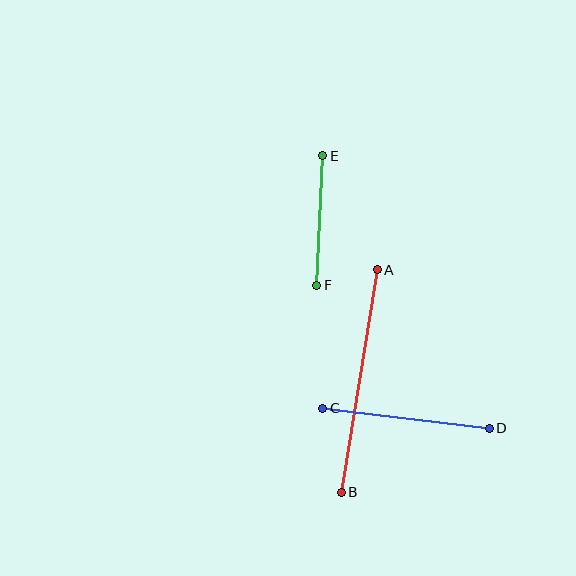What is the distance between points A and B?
The distance is approximately 225 pixels.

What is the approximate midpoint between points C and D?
The midpoint is at approximately (406, 418) pixels.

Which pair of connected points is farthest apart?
Points A and B are farthest apart.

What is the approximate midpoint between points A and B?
The midpoint is at approximately (359, 381) pixels.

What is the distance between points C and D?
The distance is approximately 168 pixels.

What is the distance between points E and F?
The distance is approximately 130 pixels.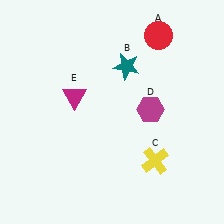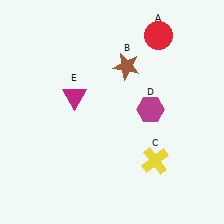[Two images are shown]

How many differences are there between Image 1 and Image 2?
There is 1 difference between the two images.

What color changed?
The star (B) changed from teal in Image 1 to brown in Image 2.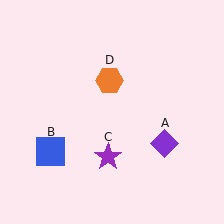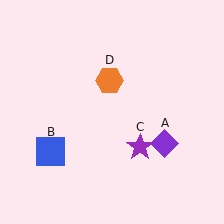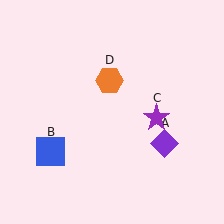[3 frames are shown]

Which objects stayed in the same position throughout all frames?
Purple diamond (object A) and blue square (object B) and orange hexagon (object D) remained stationary.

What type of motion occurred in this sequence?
The purple star (object C) rotated counterclockwise around the center of the scene.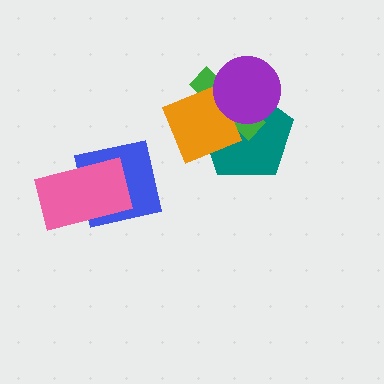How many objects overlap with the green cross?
3 objects overlap with the green cross.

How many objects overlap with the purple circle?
3 objects overlap with the purple circle.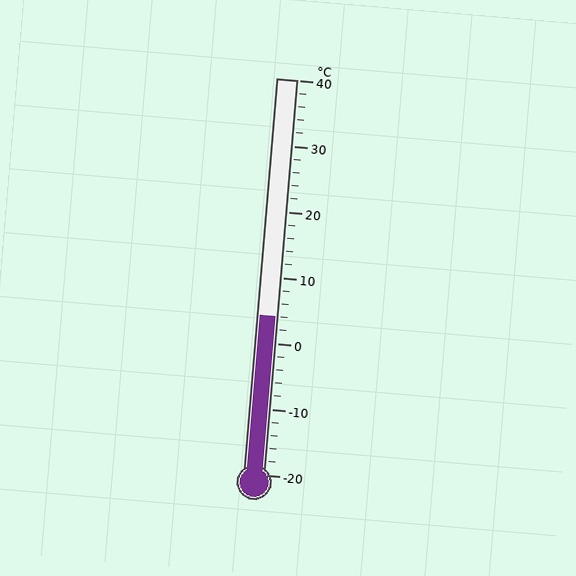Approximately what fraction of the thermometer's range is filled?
The thermometer is filled to approximately 40% of its range.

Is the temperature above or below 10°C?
The temperature is below 10°C.